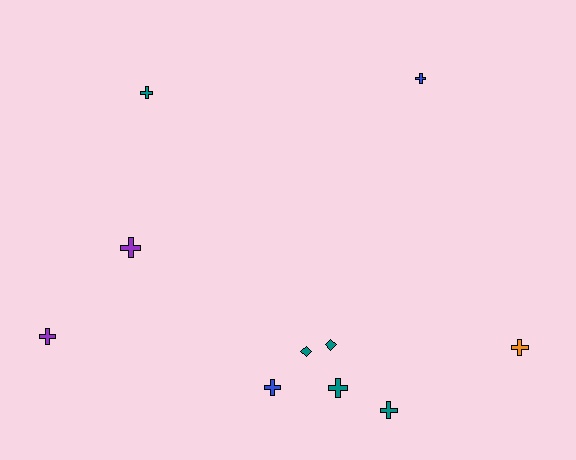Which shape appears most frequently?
Cross, with 8 objects.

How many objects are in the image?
There are 10 objects.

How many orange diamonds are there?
There are no orange diamonds.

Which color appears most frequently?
Teal, with 5 objects.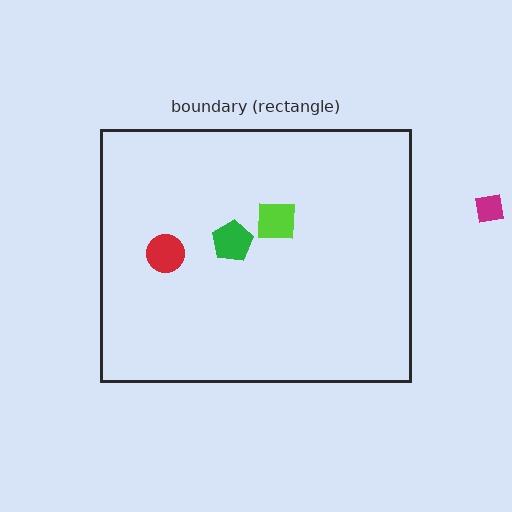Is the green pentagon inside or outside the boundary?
Inside.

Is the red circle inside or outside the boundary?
Inside.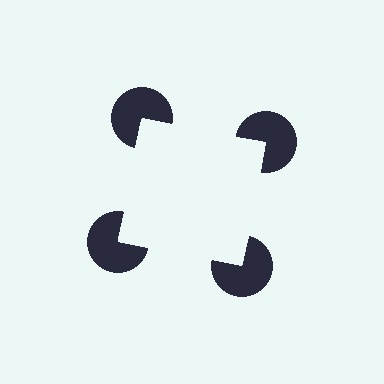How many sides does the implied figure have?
4 sides.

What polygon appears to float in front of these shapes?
An illusory square — its edges are inferred from the aligned wedge cuts in the pac-man discs, not physically drawn.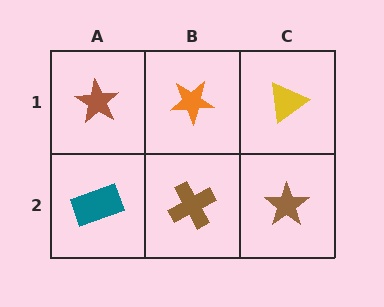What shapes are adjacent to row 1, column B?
A brown cross (row 2, column B), a brown star (row 1, column A), a yellow triangle (row 1, column C).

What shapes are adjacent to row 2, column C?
A yellow triangle (row 1, column C), a brown cross (row 2, column B).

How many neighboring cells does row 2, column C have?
2.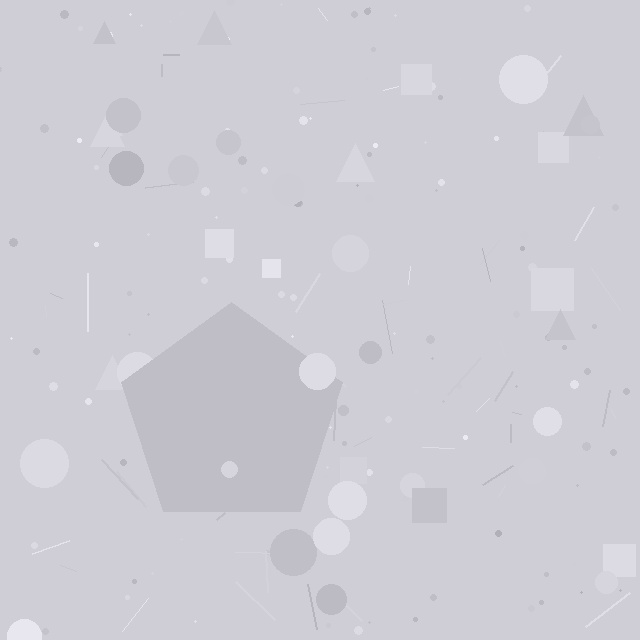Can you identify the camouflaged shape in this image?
The camouflaged shape is a pentagon.